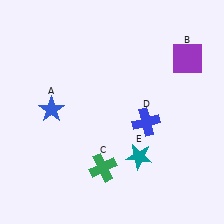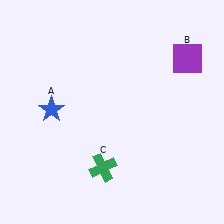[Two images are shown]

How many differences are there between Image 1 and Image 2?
There are 2 differences between the two images.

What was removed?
The teal star (E), the blue cross (D) were removed in Image 2.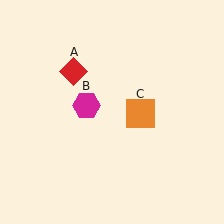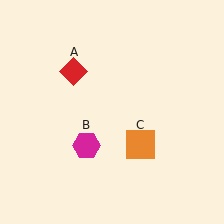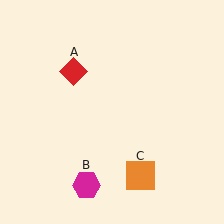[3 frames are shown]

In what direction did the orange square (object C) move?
The orange square (object C) moved down.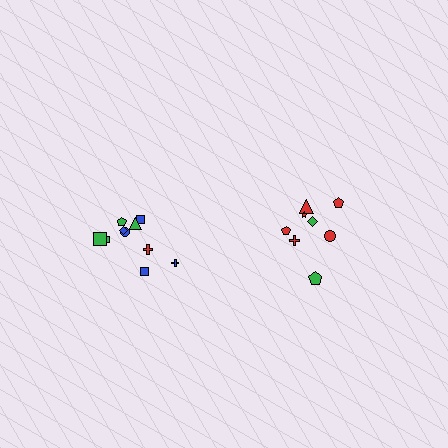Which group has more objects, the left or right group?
The left group.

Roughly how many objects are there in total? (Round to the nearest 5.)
Roughly 20 objects in total.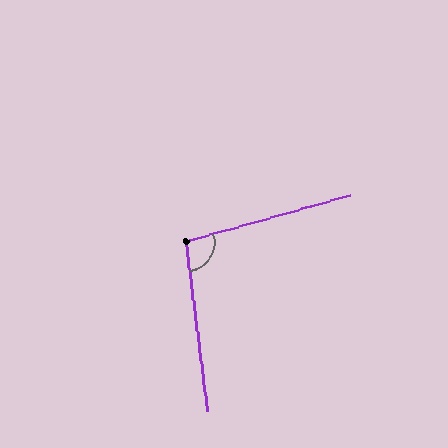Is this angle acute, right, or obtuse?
It is obtuse.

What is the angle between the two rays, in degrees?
Approximately 99 degrees.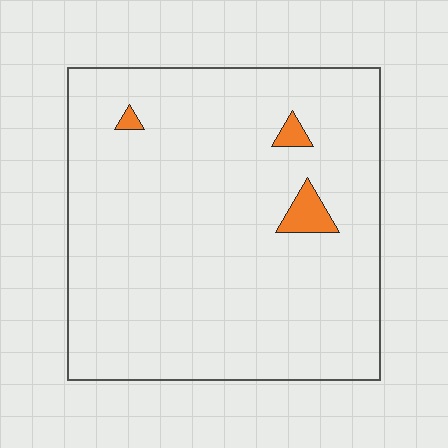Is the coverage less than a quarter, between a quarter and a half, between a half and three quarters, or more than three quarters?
Less than a quarter.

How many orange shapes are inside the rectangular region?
3.